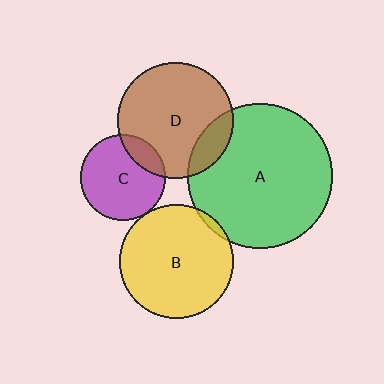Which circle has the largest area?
Circle A (green).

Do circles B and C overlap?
Yes.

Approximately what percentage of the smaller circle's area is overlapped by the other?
Approximately 5%.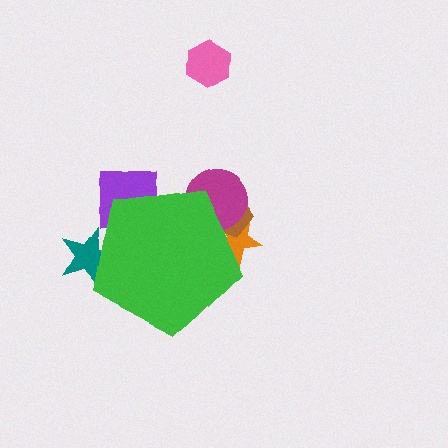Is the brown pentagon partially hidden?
Yes, the brown pentagon is partially hidden behind the green pentagon.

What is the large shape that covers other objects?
A green pentagon.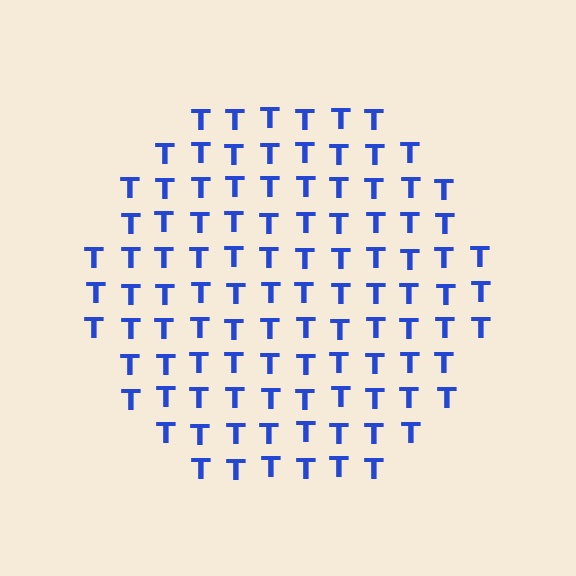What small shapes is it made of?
It is made of small letter T's.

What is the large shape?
The large shape is a circle.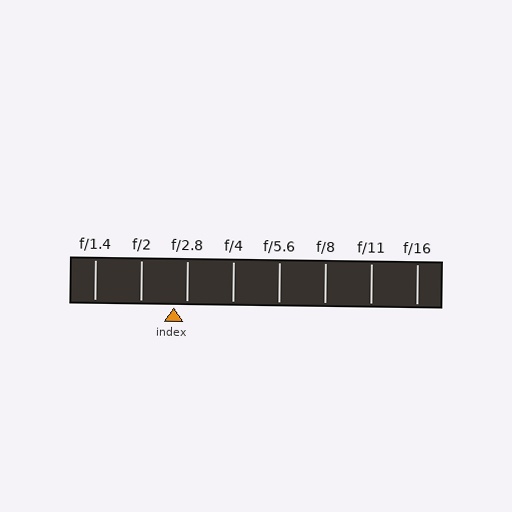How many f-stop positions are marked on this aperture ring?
There are 8 f-stop positions marked.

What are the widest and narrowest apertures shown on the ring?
The widest aperture shown is f/1.4 and the narrowest is f/16.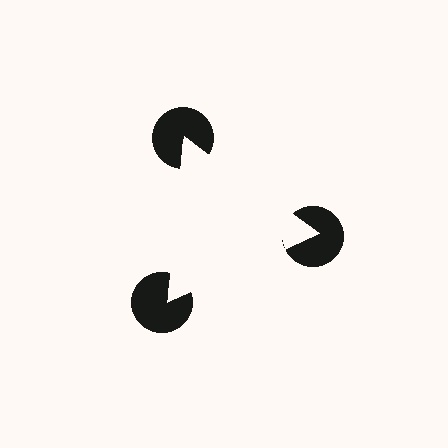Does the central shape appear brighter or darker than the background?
It typically appears slightly brighter than the background, even though no actual brightness change is drawn.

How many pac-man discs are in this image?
There are 3 — one at each vertex of the illusory triangle.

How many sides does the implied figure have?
3 sides.